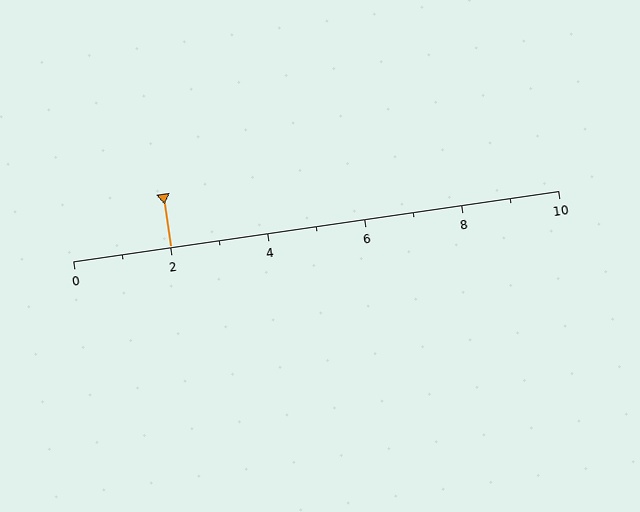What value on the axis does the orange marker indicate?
The marker indicates approximately 2.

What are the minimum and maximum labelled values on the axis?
The axis runs from 0 to 10.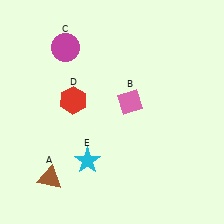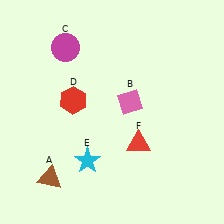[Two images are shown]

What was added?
A red triangle (F) was added in Image 2.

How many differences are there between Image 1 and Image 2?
There is 1 difference between the two images.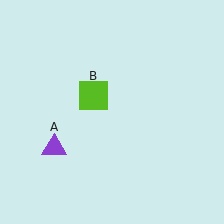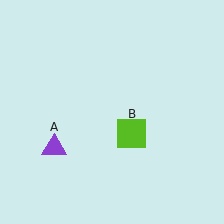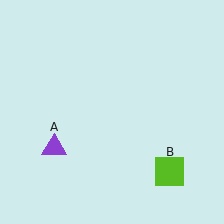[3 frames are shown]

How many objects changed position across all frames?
1 object changed position: lime square (object B).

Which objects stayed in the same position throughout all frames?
Purple triangle (object A) remained stationary.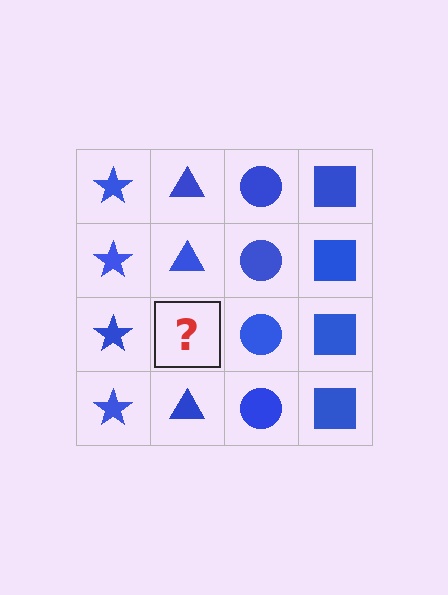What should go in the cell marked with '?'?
The missing cell should contain a blue triangle.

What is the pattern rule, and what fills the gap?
The rule is that each column has a consistent shape. The gap should be filled with a blue triangle.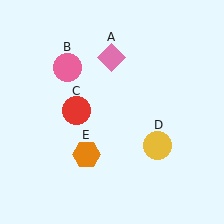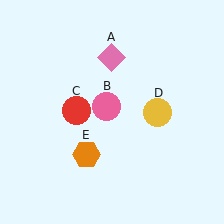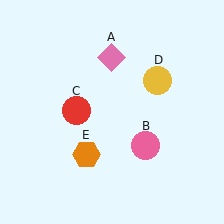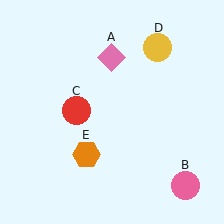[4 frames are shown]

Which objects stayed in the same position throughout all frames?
Pink diamond (object A) and red circle (object C) and orange hexagon (object E) remained stationary.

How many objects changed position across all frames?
2 objects changed position: pink circle (object B), yellow circle (object D).